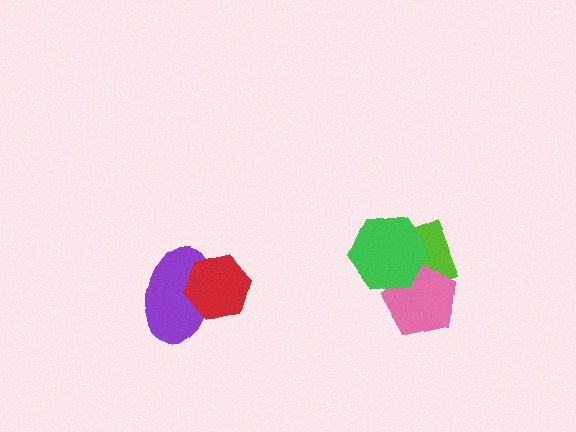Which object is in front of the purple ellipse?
The red hexagon is in front of the purple ellipse.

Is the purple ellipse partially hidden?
Yes, it is partially covered by another shape.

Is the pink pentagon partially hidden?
Yes, it is partially covered by another shape.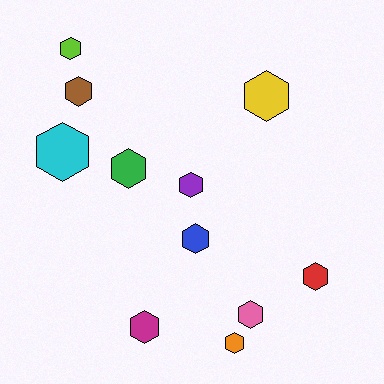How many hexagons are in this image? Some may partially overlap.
There are 11 hexagons.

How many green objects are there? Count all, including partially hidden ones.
There is 1 green object.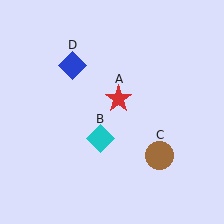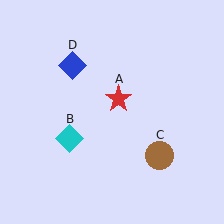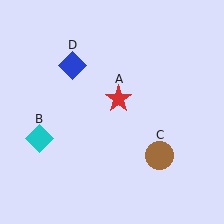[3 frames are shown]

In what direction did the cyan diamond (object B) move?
The cyan diamond (object B) moved left.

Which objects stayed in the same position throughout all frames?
Red star (object A) and brown circle (object C) and blue diamond (object D) remained stationary.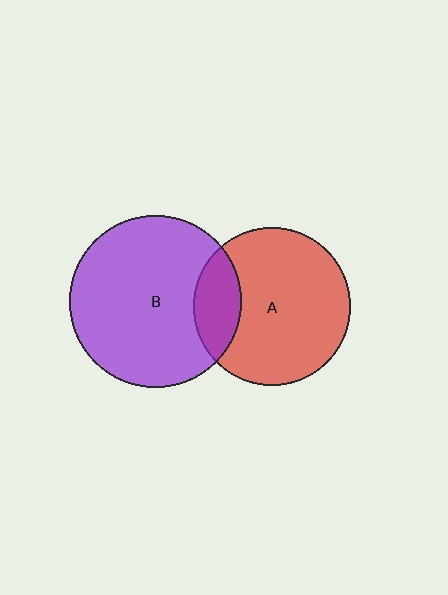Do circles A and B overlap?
Yes.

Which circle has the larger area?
Circle B (purple).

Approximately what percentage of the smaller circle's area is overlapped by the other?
Approximately 20%.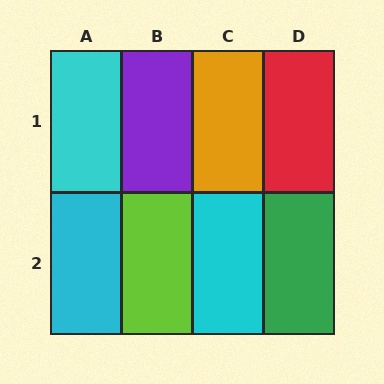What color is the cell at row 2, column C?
Cyan.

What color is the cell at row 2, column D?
Green.